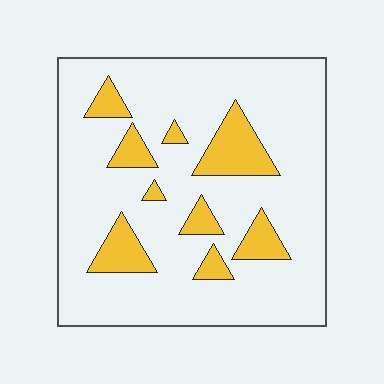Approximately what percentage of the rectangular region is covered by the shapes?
Approximately 15%.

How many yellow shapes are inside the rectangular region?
9.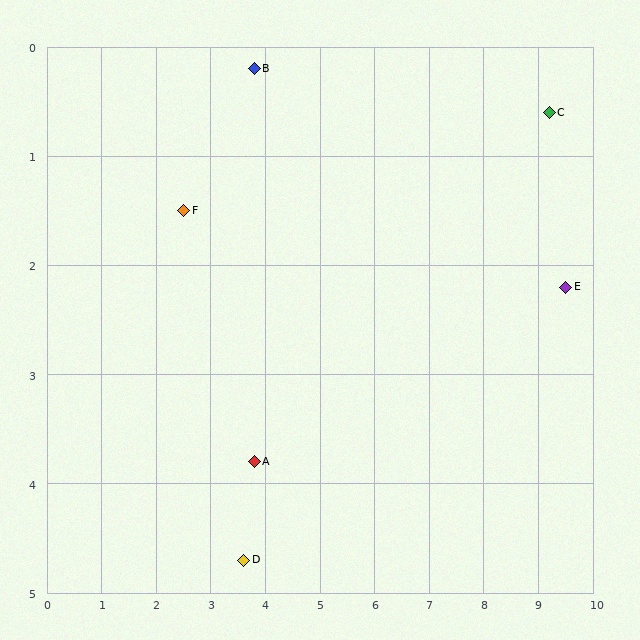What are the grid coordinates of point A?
Point A is at approximately (3.8, 3.8).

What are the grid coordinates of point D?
Point D is at approximately (3.6, 4.7).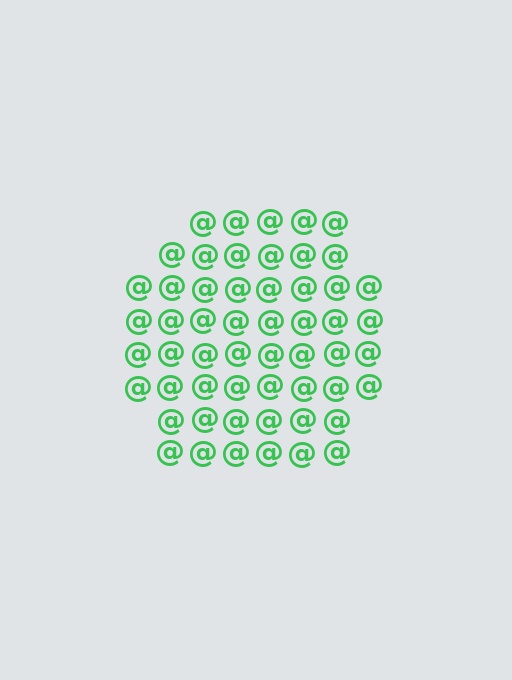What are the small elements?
The small elements are at signs.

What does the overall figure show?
The overall figure shows a hexagon.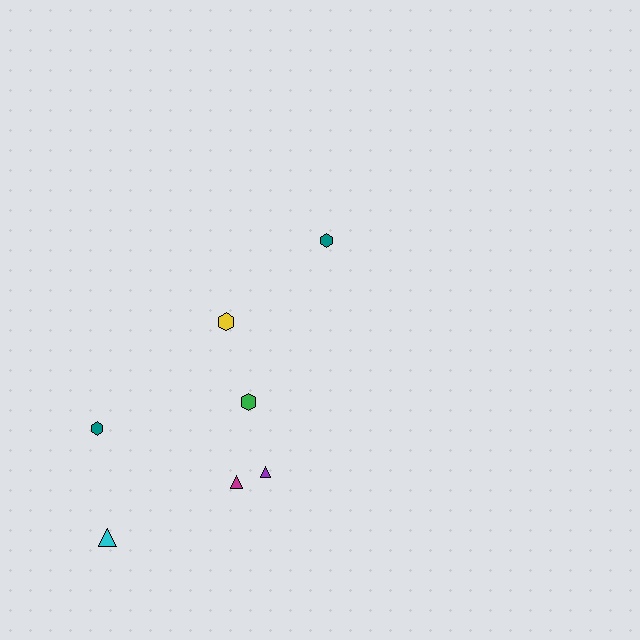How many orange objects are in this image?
There are no orange objects.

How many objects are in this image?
There are 7 objects.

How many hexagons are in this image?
There are 4 hexagons.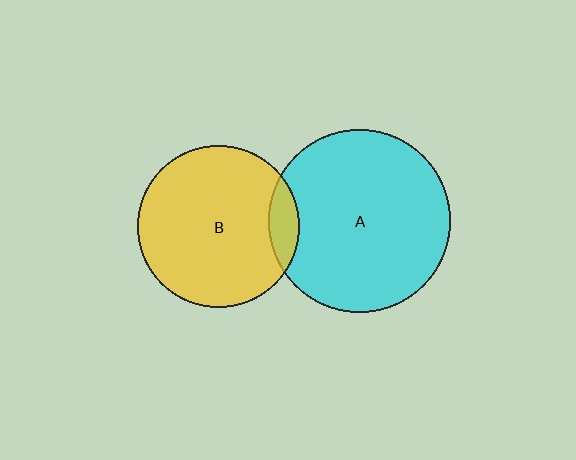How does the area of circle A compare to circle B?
Approximately 1.3 times.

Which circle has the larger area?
Circle A (cyan).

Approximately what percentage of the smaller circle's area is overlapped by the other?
Approximately 10%.